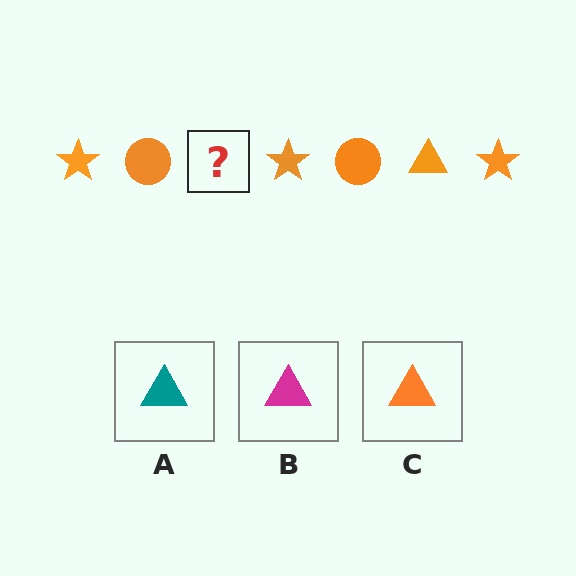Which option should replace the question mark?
Option C.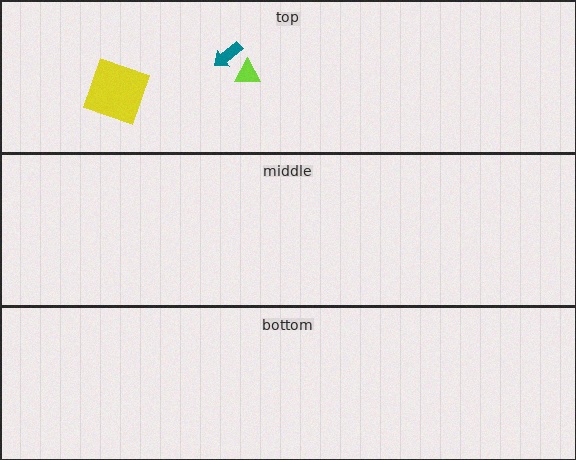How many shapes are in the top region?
3.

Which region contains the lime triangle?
The top region.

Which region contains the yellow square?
The top region.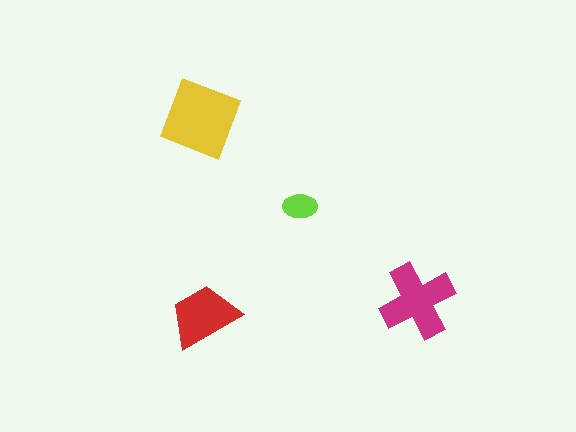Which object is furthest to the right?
The magenta cross is rightmost.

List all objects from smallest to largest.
The lime ellipse, the red trapezoid, the magenta cross, the yellow diamond.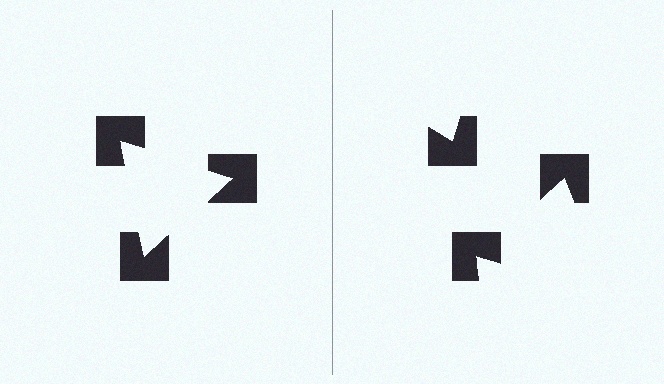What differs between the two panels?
The notched squares are positioned identically on both sides; only the wedge orientations differ. On the left they align to a triangle; on the right they are misaligned.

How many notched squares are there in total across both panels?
6 — 3 on each side.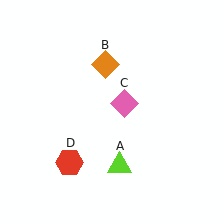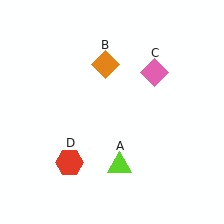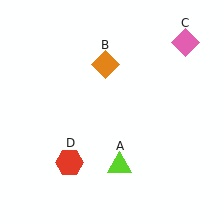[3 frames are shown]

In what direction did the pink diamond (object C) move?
The pink diamond (object C) moved up and to the right.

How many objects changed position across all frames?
1 object changed position: pink diamond (object C).